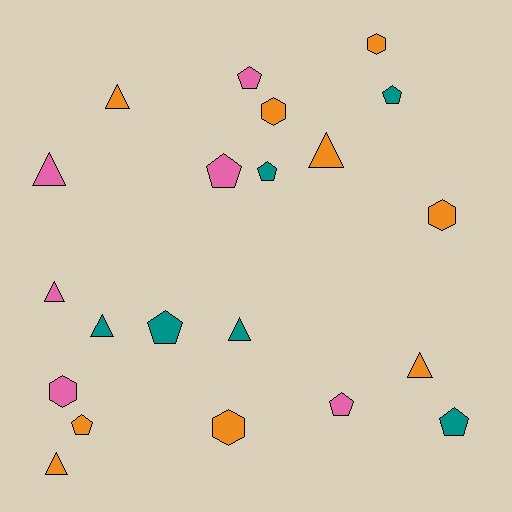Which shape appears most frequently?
Triangle, with 8 objects.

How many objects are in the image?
There are 21 objects.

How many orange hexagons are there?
There are 4 orange hexagons.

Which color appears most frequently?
Orange, with 9 objects.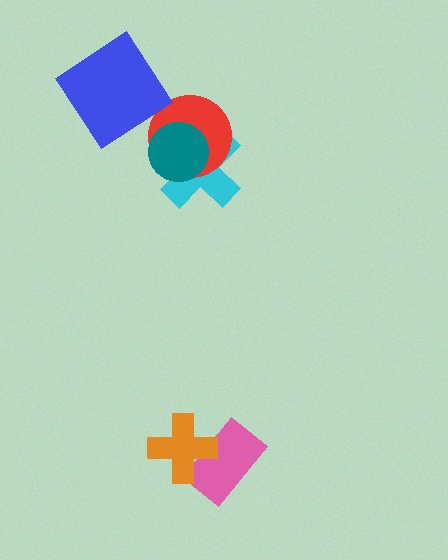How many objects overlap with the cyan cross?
2 objects overlap with the cyan cross.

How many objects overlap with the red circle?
2 objects overlap with the red circle.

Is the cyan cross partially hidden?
Yes, it is partially covered by another shape.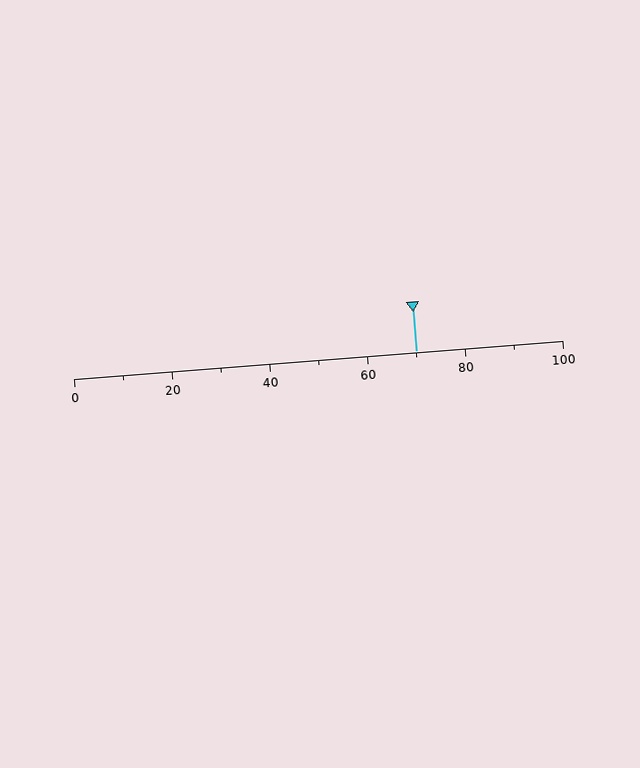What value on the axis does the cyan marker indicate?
The marker indicates approximately 70.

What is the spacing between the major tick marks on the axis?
The major ticks are spaced 20 apart.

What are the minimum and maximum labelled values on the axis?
The axis runs from 0 to 100.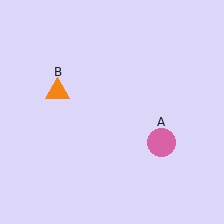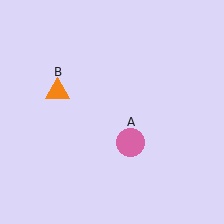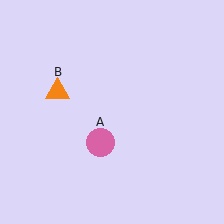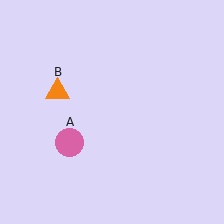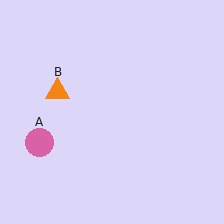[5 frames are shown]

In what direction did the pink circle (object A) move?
The pink circle (object A) moved left.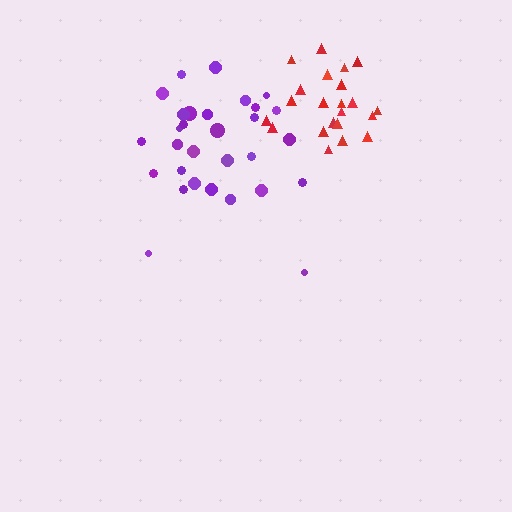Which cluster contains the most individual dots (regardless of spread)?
Purple (30).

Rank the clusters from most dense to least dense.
red, purple.